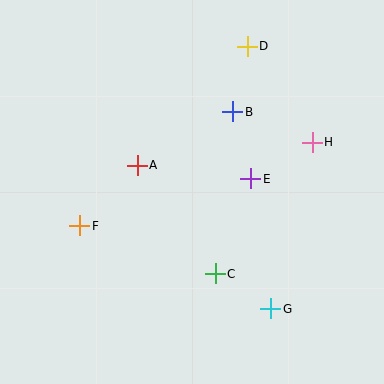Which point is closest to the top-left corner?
Point A is closest to the top-left corner.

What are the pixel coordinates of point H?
Point H is at (312, 142).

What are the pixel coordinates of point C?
Point C is at (215, 274).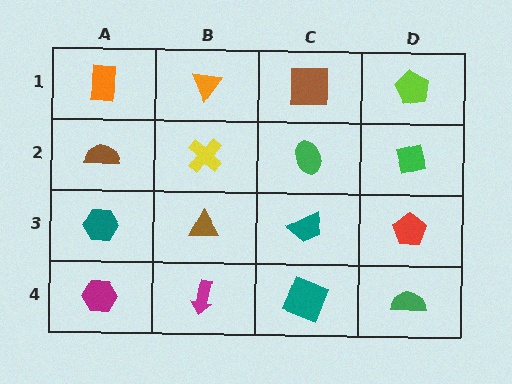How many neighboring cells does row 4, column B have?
3.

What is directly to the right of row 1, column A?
An orange triangle.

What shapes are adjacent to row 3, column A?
A brown semicircle (row 2, column A), a magenta hexagon (row 4, column A), a brown triangle (row 3, column B).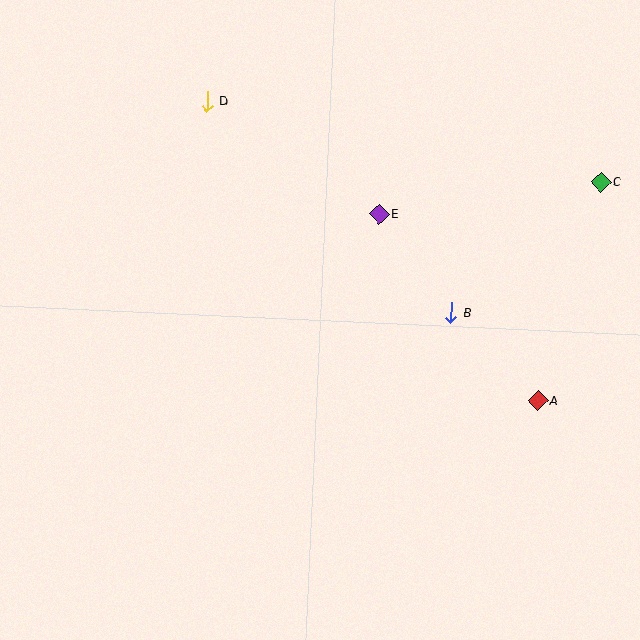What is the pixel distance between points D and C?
The distance between D and C is 402 pixels.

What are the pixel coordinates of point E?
Point E is at (379, 214).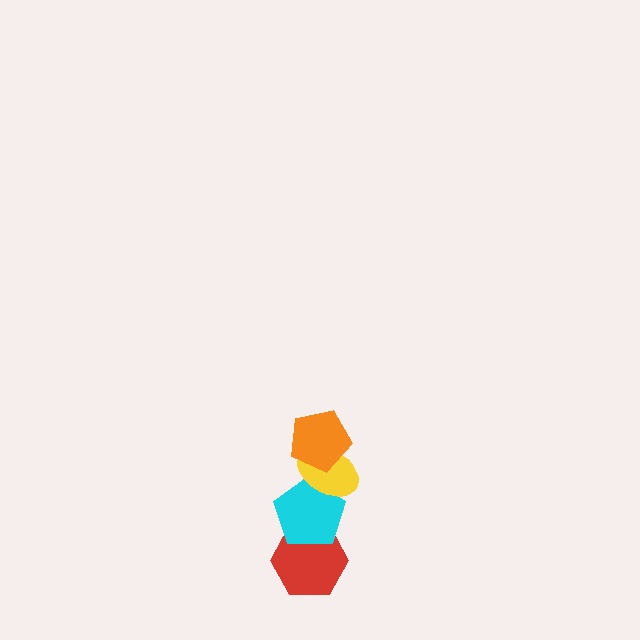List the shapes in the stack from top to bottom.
From top to bottom: the orange pentagon, the yellow ellipse, the cyan pentagon, the red hexagon.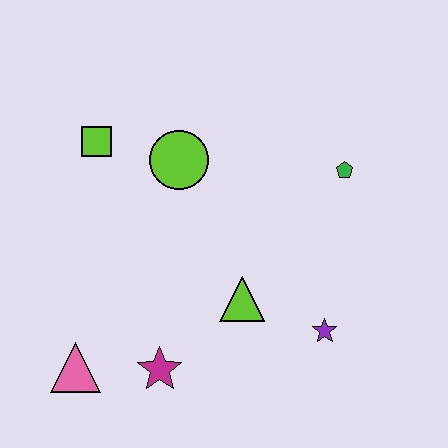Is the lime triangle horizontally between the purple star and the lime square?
Yes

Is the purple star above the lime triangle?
No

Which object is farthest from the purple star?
The lime square is farthest from the purple star.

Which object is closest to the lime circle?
The lime square is closest to the lime circle.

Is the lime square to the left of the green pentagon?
Yes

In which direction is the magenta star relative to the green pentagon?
The magenta star is below the green pentagon.